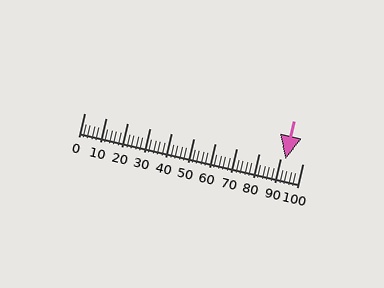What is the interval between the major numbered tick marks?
The major tick marks are spaced 10 units apart.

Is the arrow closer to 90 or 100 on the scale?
The arrow is closer to 90.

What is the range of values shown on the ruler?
The ruler shows values from 0 to 100.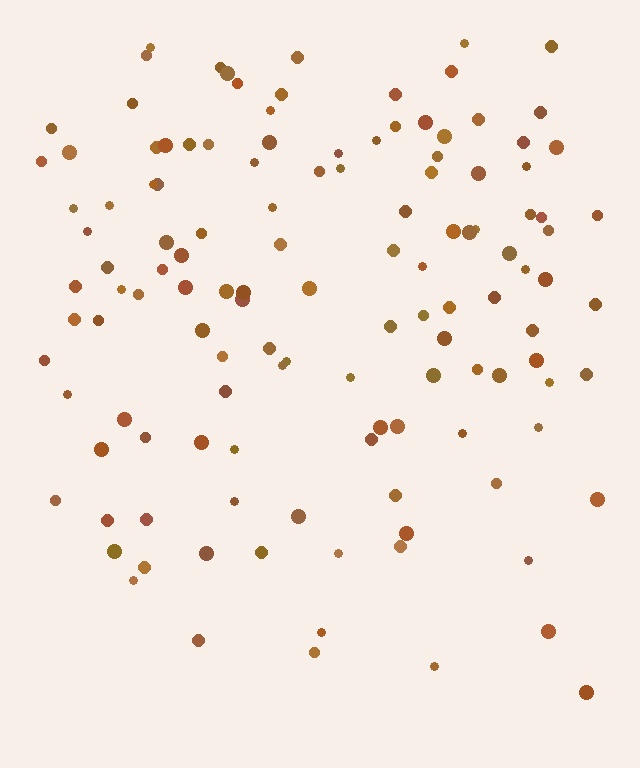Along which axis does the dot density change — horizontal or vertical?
Vertical.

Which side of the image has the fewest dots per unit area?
The bottom.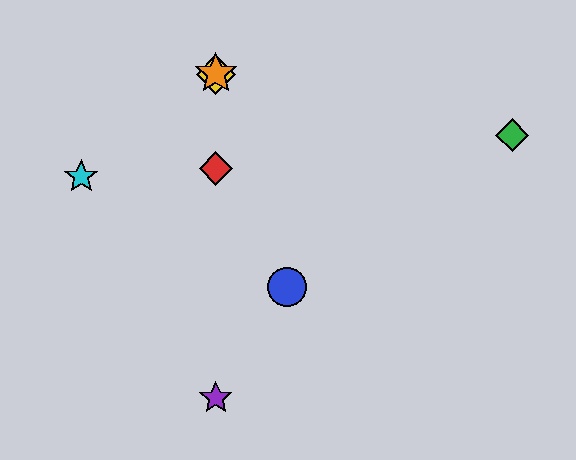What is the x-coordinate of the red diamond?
The red diamond is at x≈216.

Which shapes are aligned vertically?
The red diamond, the yellow diamond, the purple star, the orange star are aligned vertically.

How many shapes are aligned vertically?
4 shapes (the red diamond, the yellow diamond, the purple star, the orange star) are aligned vertically.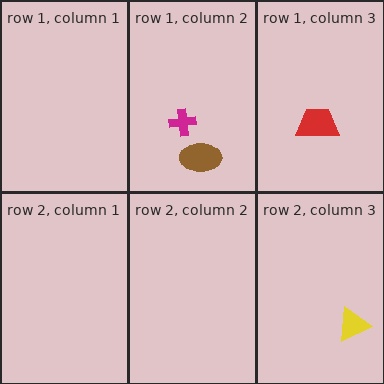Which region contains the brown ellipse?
The row 1, column 2 region.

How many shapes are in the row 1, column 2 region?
2.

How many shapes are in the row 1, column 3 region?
1.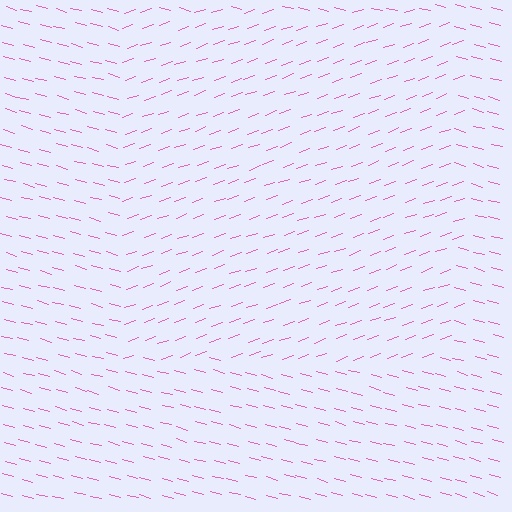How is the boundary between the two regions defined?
The boundary is defined purely by a change in line orientation (approximately 35 degrees difference). All lines are the same color and thickness.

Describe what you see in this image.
The image is filled with small pink line segments. A rectangle region in the image has lines oriented differently from the surrounding lines, creating a visible texture boundary.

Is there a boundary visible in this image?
Yes, there is a texture boundary formed by a change in line orientation.